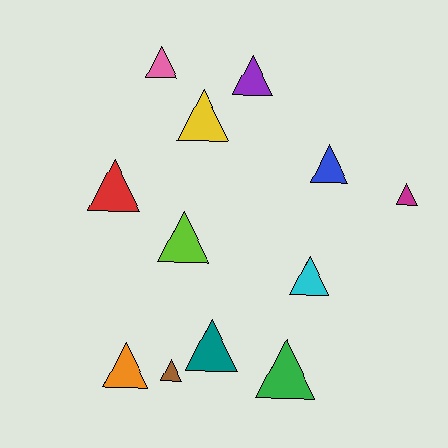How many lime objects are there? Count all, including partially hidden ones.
There is 1 lime object.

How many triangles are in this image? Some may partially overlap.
There are 12 triangles.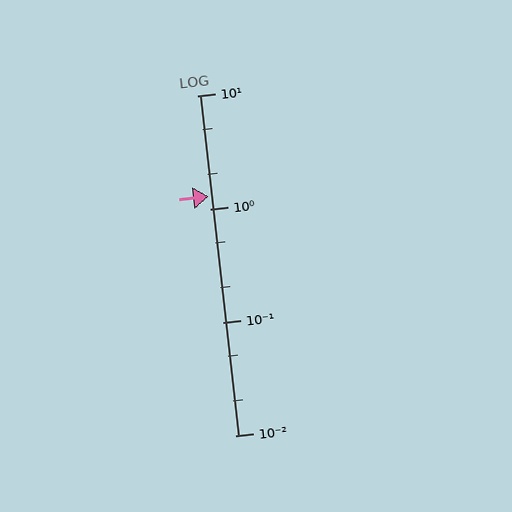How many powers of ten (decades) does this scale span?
The scale spans 3 decades, from 0.01 to 10.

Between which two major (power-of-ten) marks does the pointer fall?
The pointer is between 1 and 10.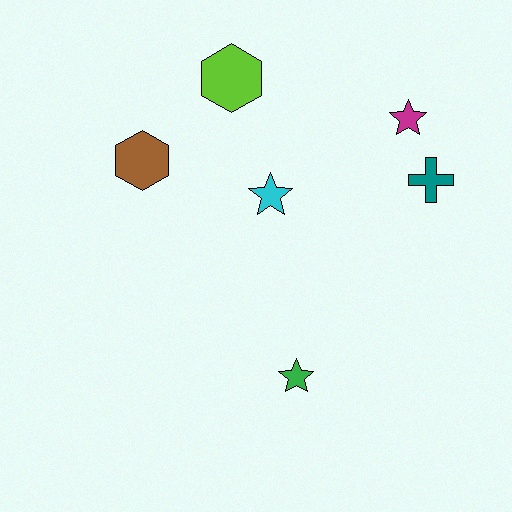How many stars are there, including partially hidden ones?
There are 3 stars.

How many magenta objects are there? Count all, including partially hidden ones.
There is 1 magenta object.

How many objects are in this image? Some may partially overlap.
There are 6 objects.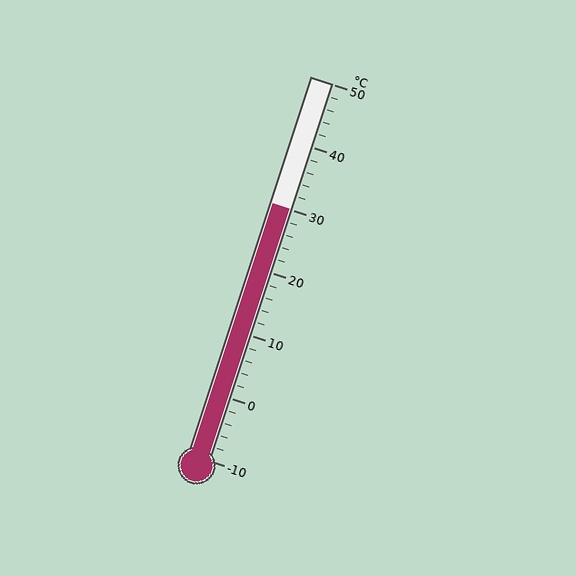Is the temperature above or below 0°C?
The temperature is above 0°C.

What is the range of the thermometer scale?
The thermometer scale ranges from -10°C to 50°C.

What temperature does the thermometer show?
The thermometer shows approximately 30°C.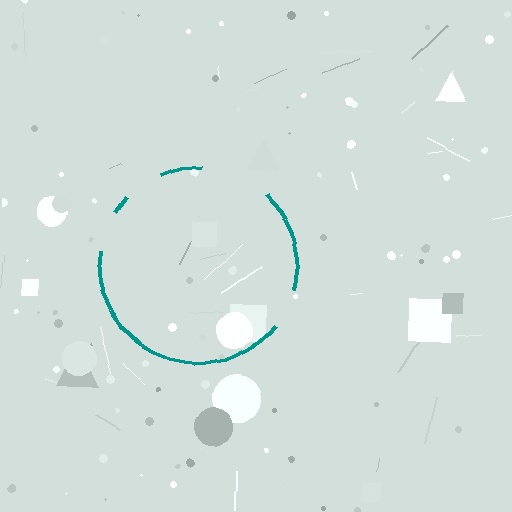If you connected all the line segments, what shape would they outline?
They would outline a circle.